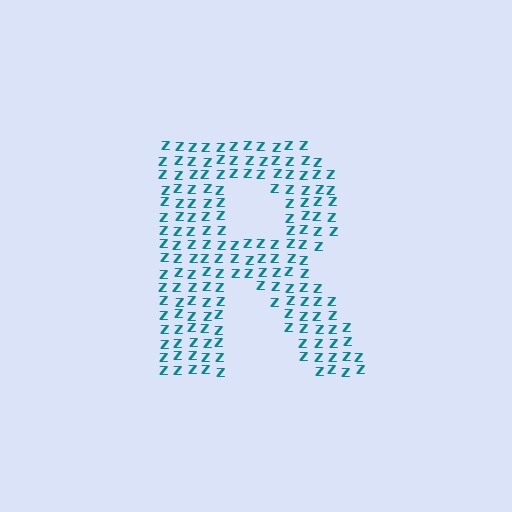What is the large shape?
The large shape is the letter R.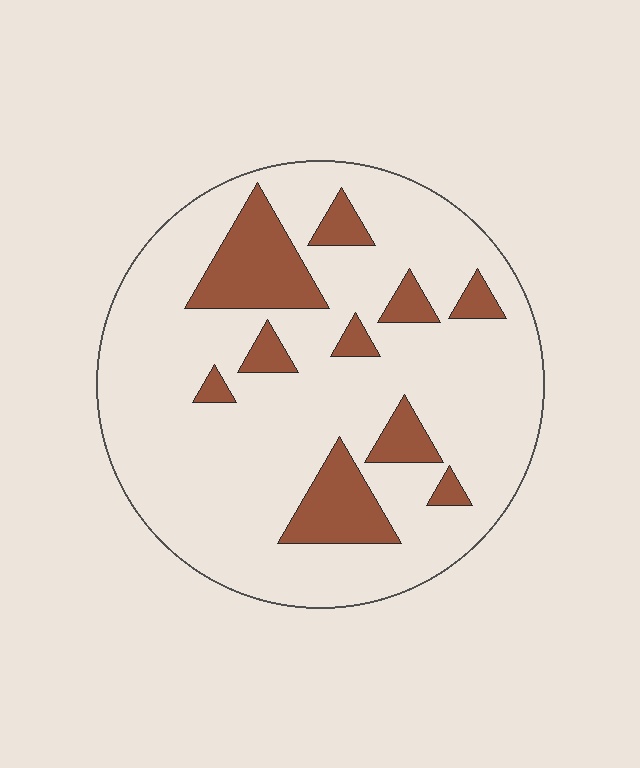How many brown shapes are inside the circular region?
10.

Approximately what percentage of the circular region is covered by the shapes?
Approximately 20%.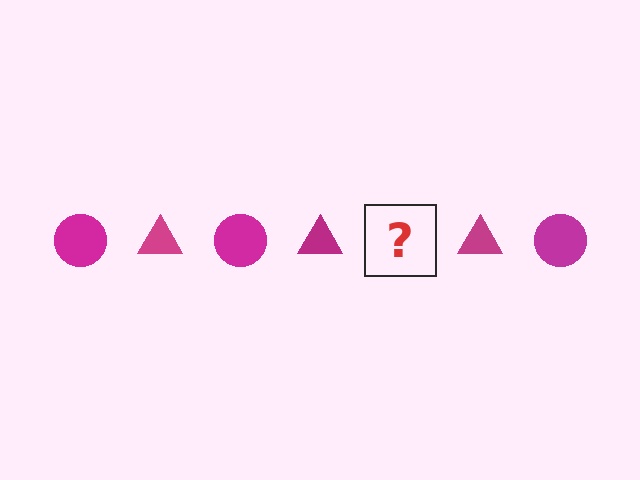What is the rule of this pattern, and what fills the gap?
The rule is that the pattern cycles through circle, triangle shapes in magenta. The gap should be filled with a magenta circle.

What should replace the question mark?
The question mark should be replaced with a magenta circle.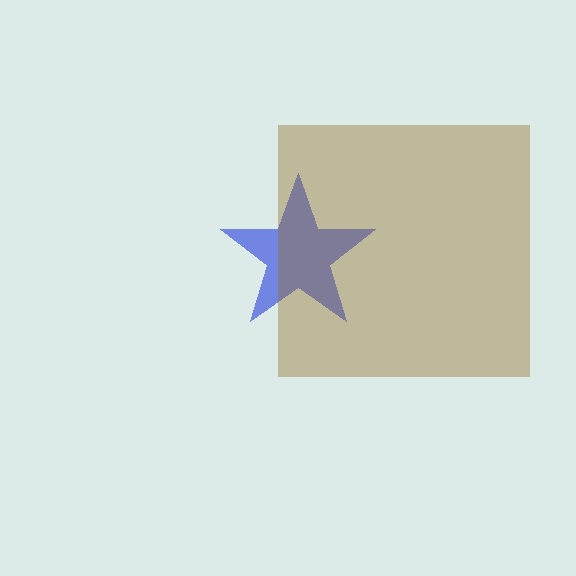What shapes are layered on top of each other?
The layered shapes are: a blue star, a brown square.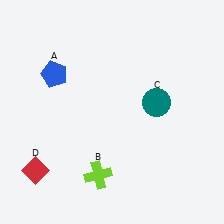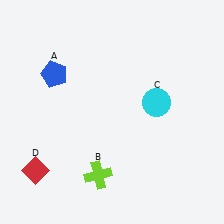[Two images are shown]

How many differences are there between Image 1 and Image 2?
There is 1 difference between the two images.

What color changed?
The circle (C) changed from teal in Image 1 to cyan in Image 2.